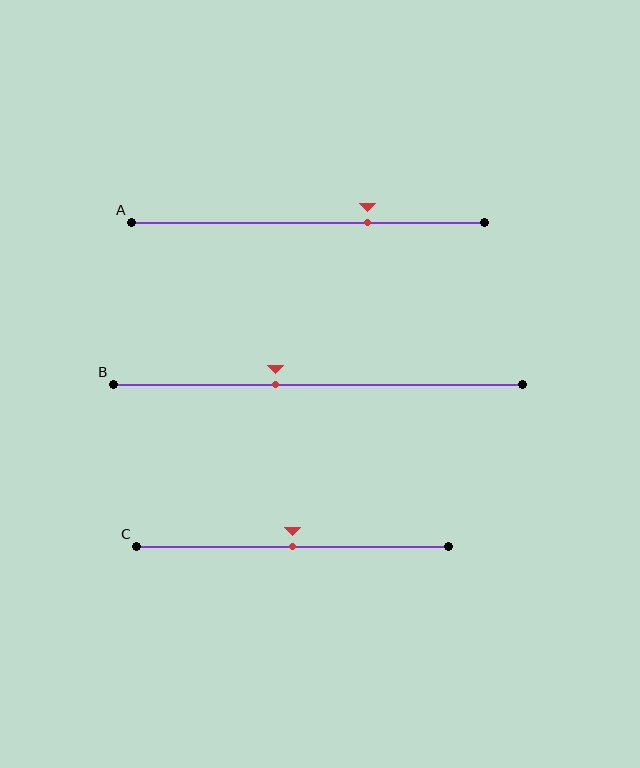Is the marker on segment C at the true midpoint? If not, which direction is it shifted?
Yes, the marker on segment C is at the true midpoint.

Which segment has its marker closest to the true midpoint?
Segment C has its marker closest to the true midpoint.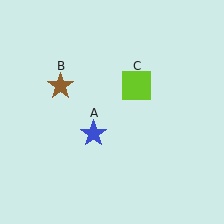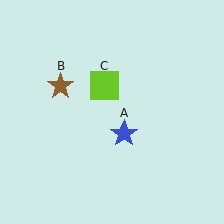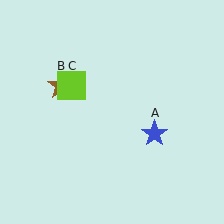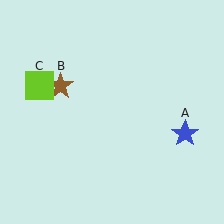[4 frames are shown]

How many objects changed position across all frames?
2 objects changed position: blue star (object A), lime square (object C).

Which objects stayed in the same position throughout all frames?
Brown star (object B) remained stationary.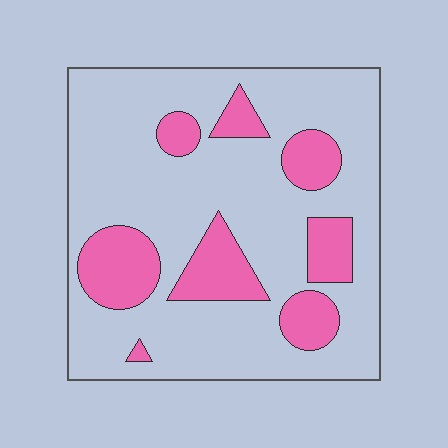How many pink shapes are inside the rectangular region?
8.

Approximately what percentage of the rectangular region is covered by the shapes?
Approximately 25%.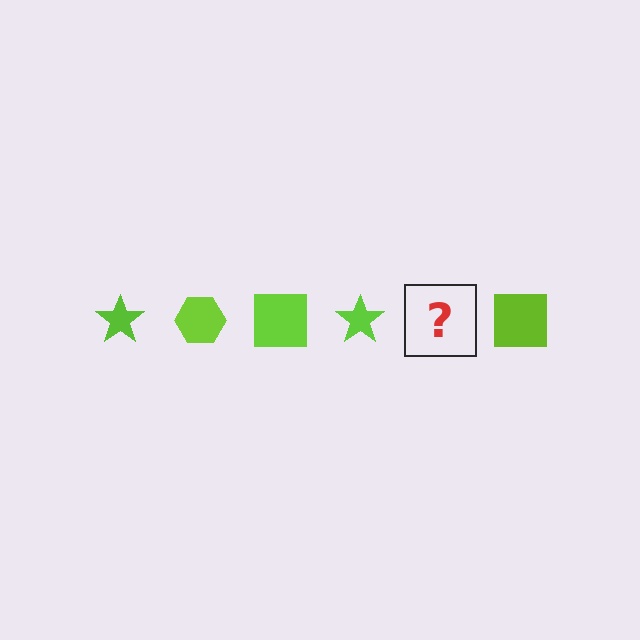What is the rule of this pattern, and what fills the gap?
The rule is that the pattern cycles through star, hexagon, square shapes in lime. The gap should be filled with a lime hexagon.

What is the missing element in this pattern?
The missing element is a lime hexagon.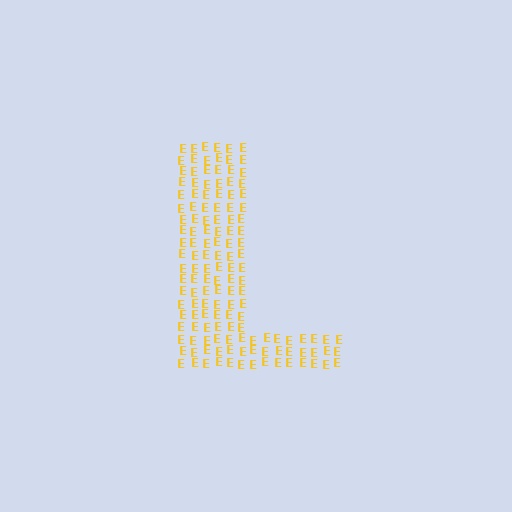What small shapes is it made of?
It is made of small letter E's.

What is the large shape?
The large shape is the letter L.